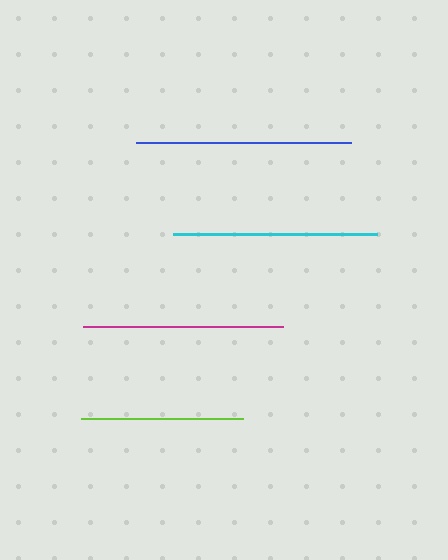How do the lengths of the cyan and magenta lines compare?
The cyan and magenta lines are approximately the same length.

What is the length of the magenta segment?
The magenta segment is approximately 199 pixels long.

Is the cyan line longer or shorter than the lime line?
The cyan line is longer than the lime line.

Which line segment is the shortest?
The lime line is the shortest at approximately 162 pixels.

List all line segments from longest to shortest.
From longest to shortest: blue, cyan, magenta, lime.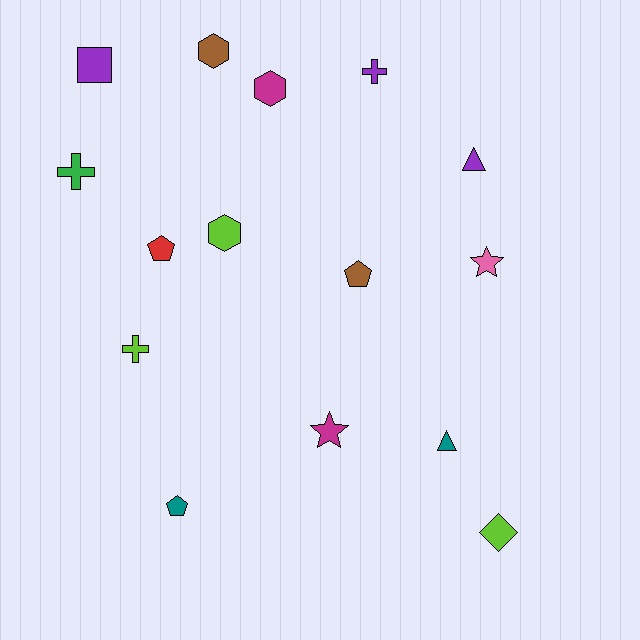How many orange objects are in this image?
There are no orange objects.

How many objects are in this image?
There are 15 objects.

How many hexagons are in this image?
There are 3 hexagons.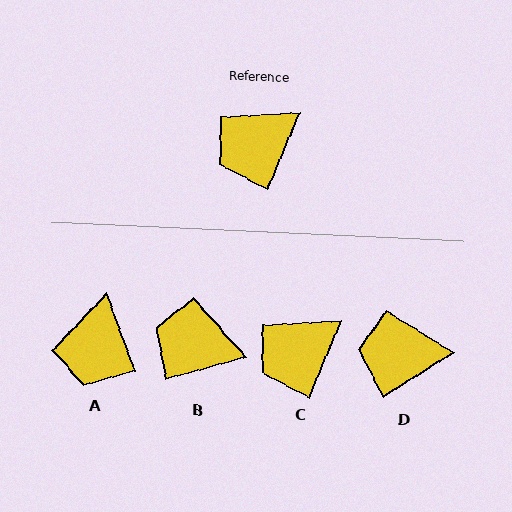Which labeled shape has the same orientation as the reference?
C.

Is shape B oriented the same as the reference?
No, it is off by about 51 degrees.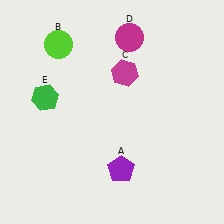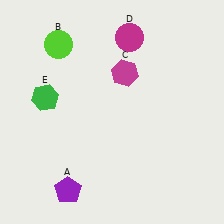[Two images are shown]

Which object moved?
The purple pentagon (A) moved left.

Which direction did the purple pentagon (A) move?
The purple pentagon (A) moved left.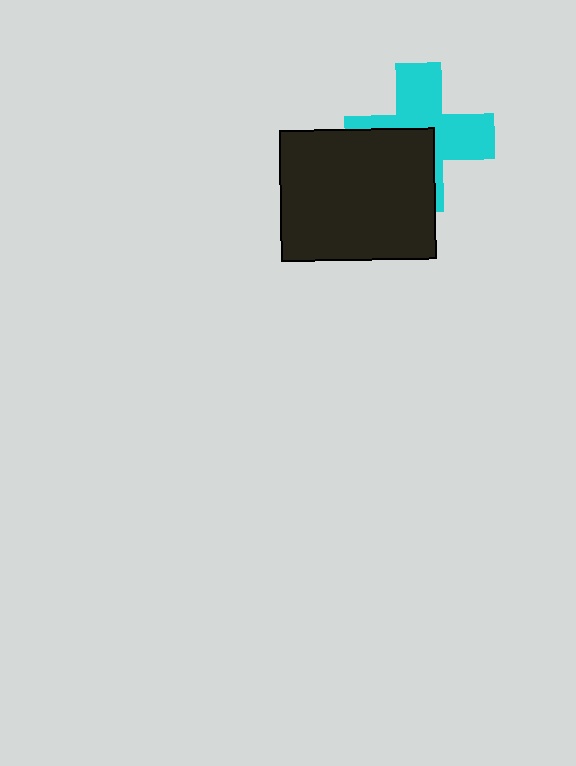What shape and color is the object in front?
The object in front is a black rectangle.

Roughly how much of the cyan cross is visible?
About half of it is visible (roughly 57%).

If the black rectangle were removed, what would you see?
You would see the complete cyan cross.